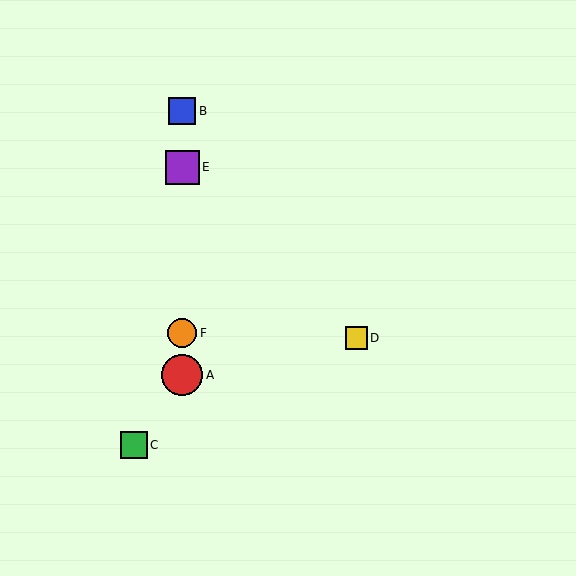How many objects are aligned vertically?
4 objects (A, B, E, F) are aligned vertically.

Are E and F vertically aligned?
Yes, both are at x≈182.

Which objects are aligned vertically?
Objects A, B, E, F are aligned vertically.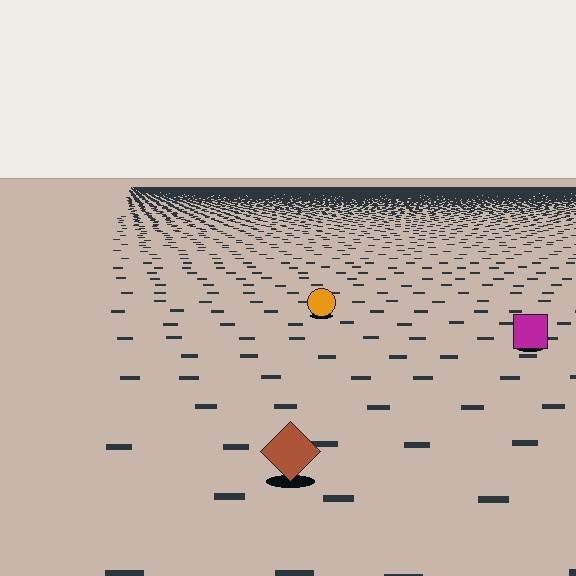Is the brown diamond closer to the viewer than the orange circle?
Yes. The brown diamond is closer — you can tell from the texture gradient: the ground texture is coarser near it.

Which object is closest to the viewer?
The brown diamond is closest. The texture marks near it are larger and more spread out.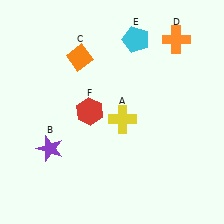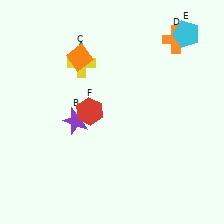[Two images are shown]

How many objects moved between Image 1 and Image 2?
3 objects moved between the two images.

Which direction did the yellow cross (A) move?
The yellow cross (A) moved up.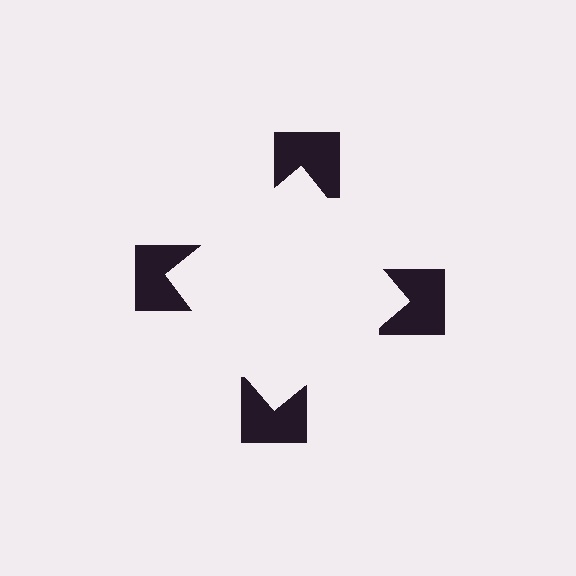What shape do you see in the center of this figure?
An illusory square — its edges are inferred from the aligned wedge cuts in the notched squares, not physically drawn.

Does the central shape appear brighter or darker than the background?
It typically appears slightly brighter than the background, even though no actual brightness change is drawn.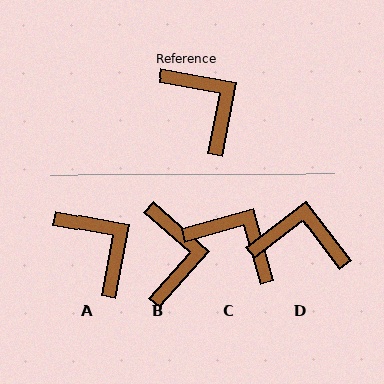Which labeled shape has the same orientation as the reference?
A.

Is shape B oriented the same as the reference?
No, it is off by about 31 degrees.